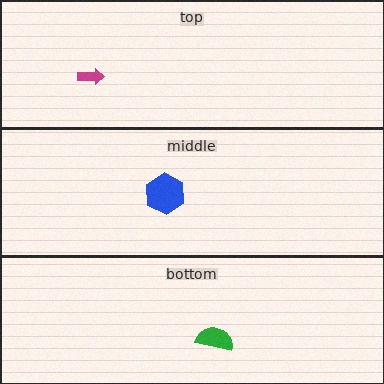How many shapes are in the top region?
1.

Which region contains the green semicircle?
The bottom region.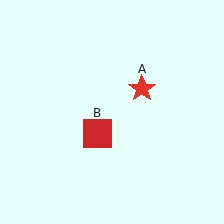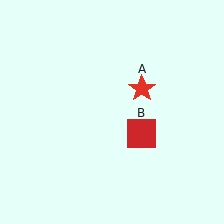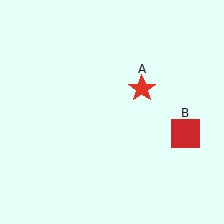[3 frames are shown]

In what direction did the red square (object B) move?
The red square (object B) moved right.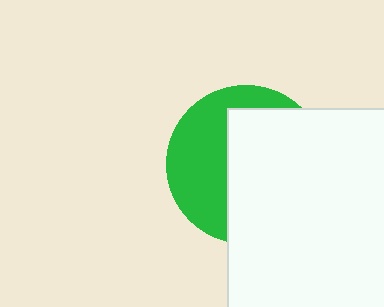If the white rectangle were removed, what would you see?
You would see the complete green circle.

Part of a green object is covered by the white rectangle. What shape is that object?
It is a circle.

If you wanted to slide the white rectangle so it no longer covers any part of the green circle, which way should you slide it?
Slide it right — that is the most direct way to separate the two shapes.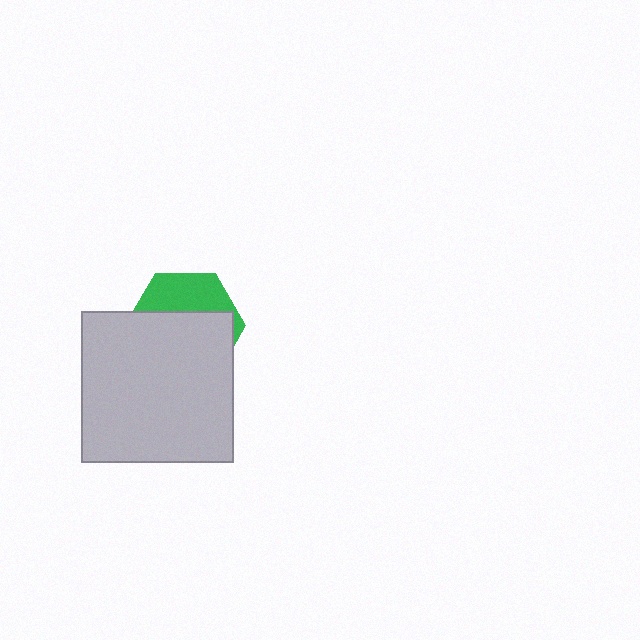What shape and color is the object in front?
The object in front is a light gray square.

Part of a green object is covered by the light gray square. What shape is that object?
It is a hexagon.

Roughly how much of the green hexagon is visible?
A small part of it is visible (roughly 35%).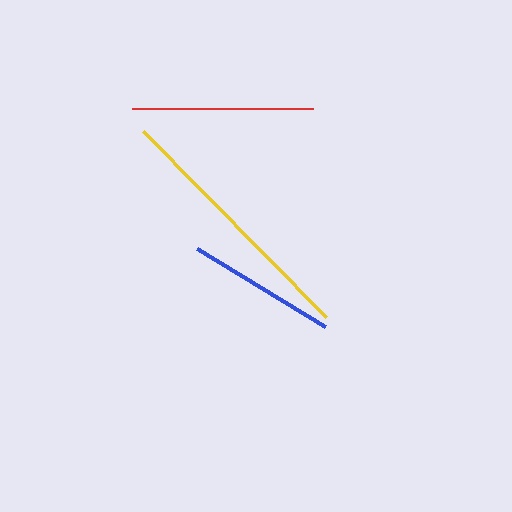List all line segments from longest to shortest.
From longest to shortest: yellow, red, blue.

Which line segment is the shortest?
The blue line is the shortest at approximately 149 pixels.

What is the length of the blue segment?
The blue segment is approximately 149 pixels long.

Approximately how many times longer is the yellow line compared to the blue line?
The yellow line is approximately 1.7 times the length of the blue line.